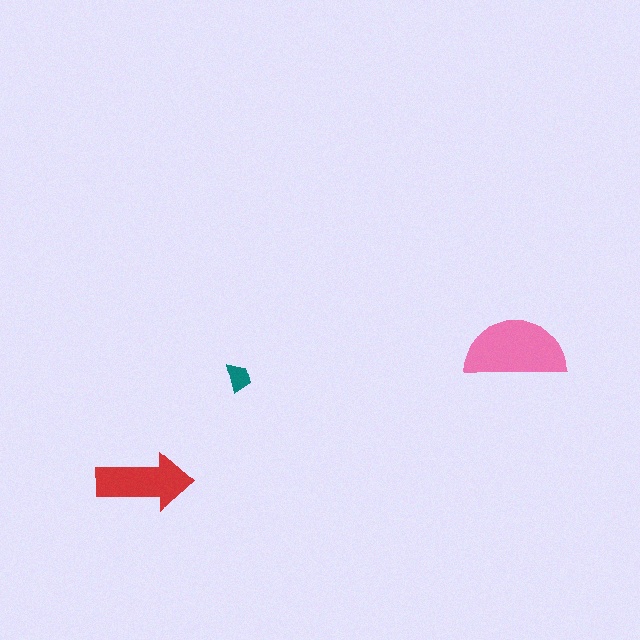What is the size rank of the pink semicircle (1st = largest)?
1st.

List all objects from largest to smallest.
The pink semicircle, the red arrow, the teal trapezoid.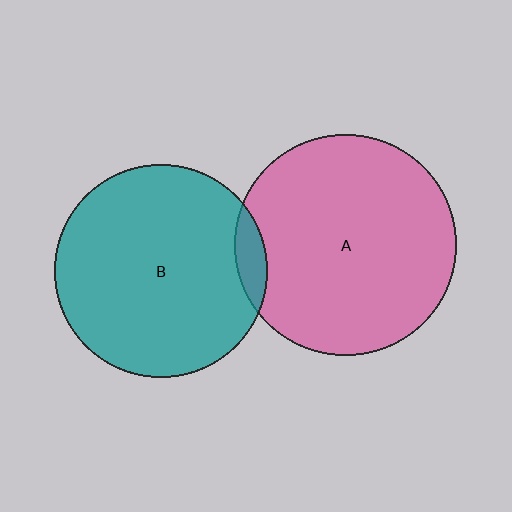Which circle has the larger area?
Circle A (pink).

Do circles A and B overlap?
Yes.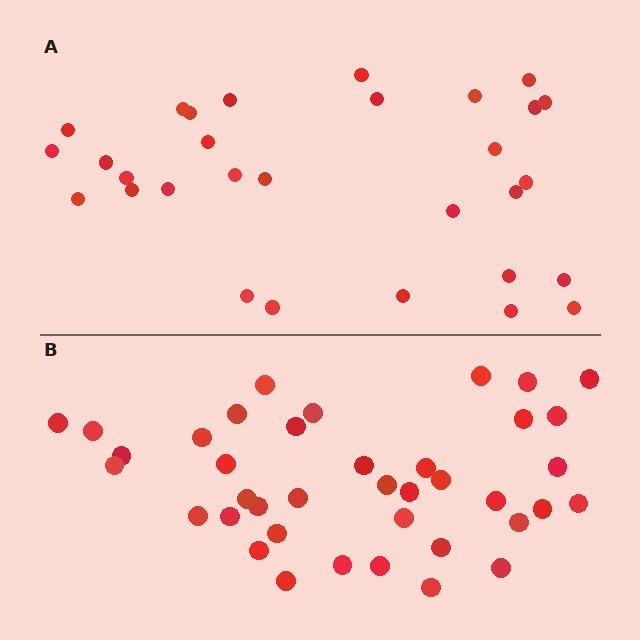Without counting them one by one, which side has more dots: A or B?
Region B (the bottom region) has more dots.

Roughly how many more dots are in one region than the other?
Region B has roughly 8 or so more dots than region A.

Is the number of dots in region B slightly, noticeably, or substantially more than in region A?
Region B has noticeably more, but not dramatically so. The ratio is roughly 1.3 to 1.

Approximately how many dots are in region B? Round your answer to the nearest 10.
About 40 dots. (The exact count is 39, which rounds to 40.)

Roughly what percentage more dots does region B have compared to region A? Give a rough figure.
About 30% more.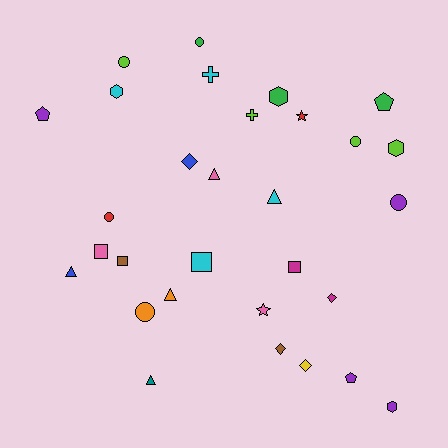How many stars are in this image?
There are 2 stars.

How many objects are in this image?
There are 30 objects.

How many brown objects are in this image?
There are 2 brown objects.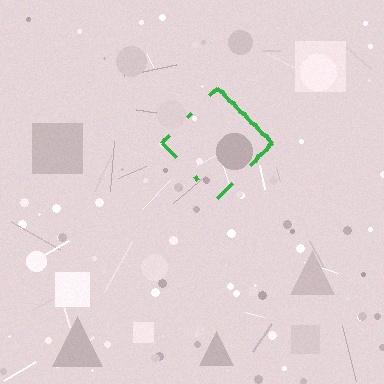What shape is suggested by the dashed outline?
The dashed outline suggests a diamond.